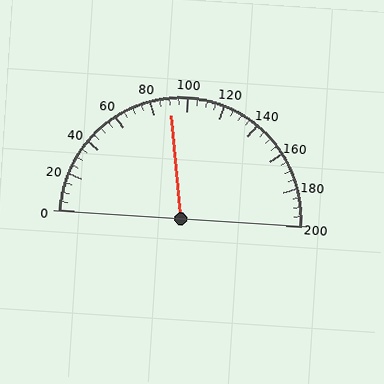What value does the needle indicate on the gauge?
The needle indicates approximately 90.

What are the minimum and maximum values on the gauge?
The gauge ranges from 0 to 200.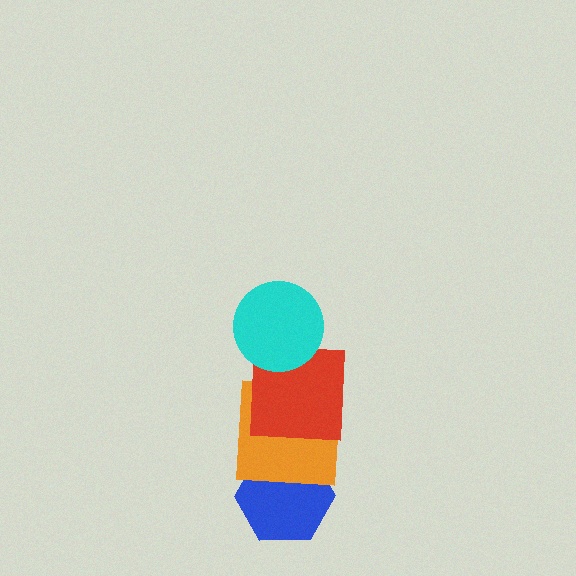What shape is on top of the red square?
The cyan circle is on top of the red square.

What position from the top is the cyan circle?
The cyan circle is 1st from the top.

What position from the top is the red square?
The red square is 2nd from the top.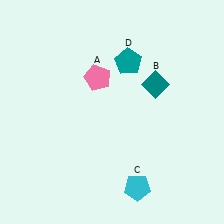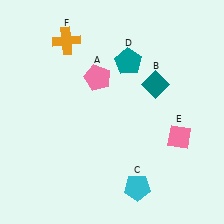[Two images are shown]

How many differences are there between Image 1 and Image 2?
There are 2 differences between the two images.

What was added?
A pink diamond (E), an orange cross (F) were added in Image 2.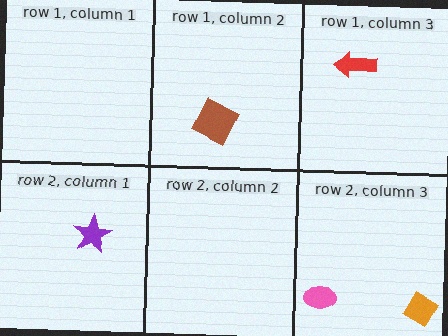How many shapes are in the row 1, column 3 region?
1.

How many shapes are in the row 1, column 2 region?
1.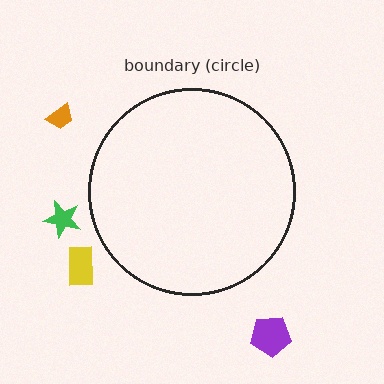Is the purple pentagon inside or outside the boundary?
Outside.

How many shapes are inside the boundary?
0 inside, 4 outside.